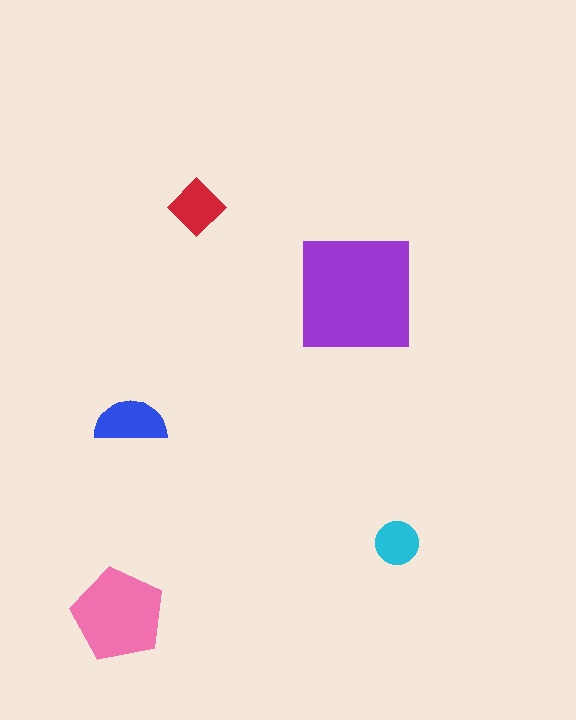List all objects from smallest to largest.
The cyan circle, the red diamond, the blue semicircle, the pink pentagon, the purple square.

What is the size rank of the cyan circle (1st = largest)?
5th.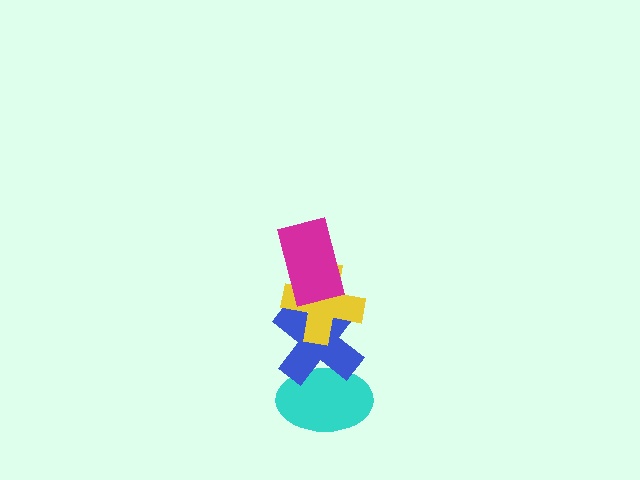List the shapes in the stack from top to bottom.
From top to bottom: the magenta rectangle, the yellow cross, the blue cross, the cyan ellipse.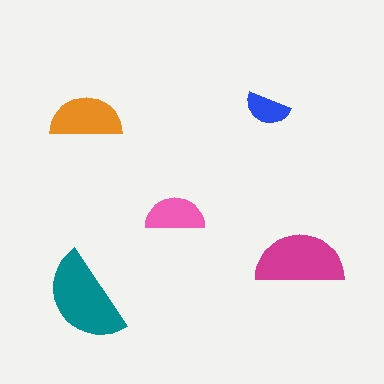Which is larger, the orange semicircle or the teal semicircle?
The teal one.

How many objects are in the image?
There are 5 objects in the image.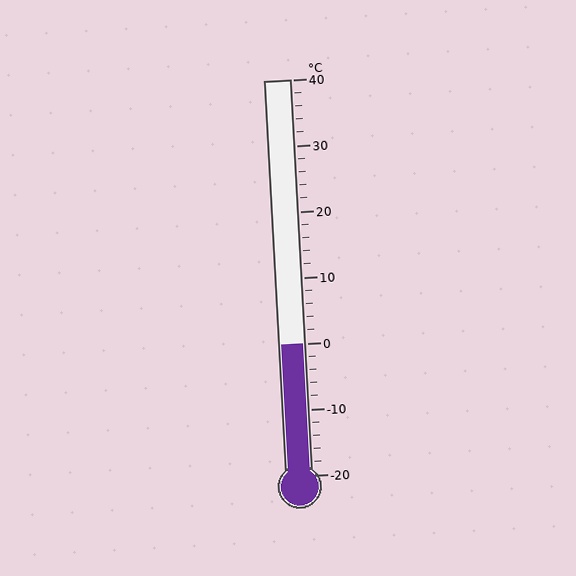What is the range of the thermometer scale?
The thermometer scale ranges from -20°C to 40°C.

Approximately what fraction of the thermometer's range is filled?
The thermometer is filled to approximately 35% of its range.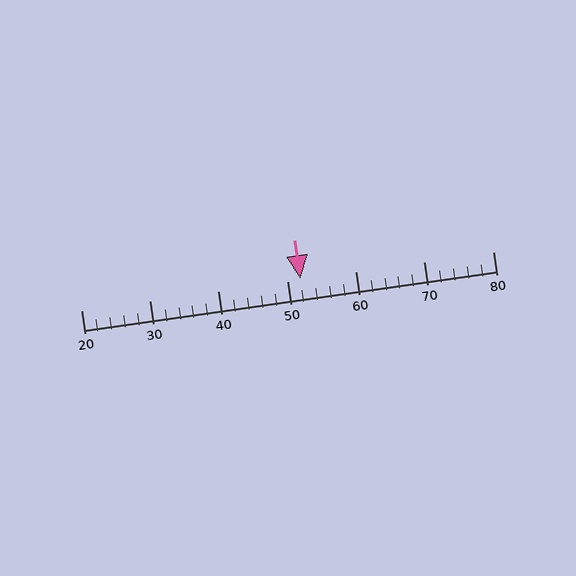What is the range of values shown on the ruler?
The ruler shows values from 20 to 80.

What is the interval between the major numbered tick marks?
The major tick marks are spaced 10 units apart.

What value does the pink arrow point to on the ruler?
The pink arrow points to approximately 52.